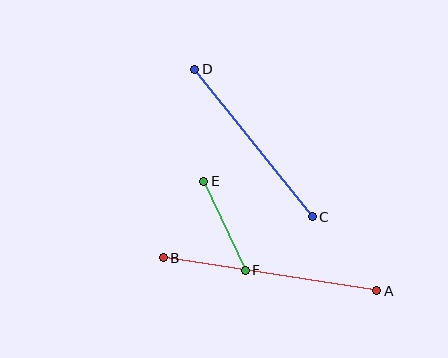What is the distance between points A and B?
The distance is approximately 216 pixels.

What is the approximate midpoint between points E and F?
The midpoint is at approximately (225, 226) pixels.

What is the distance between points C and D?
The distance is approximately 188 pixels.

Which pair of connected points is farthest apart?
Points A and B are farthest apart.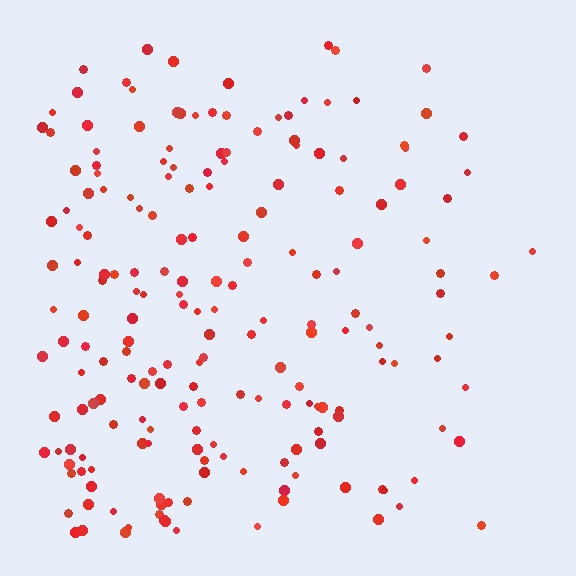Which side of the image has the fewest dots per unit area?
The right.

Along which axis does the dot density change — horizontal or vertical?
Horizontal.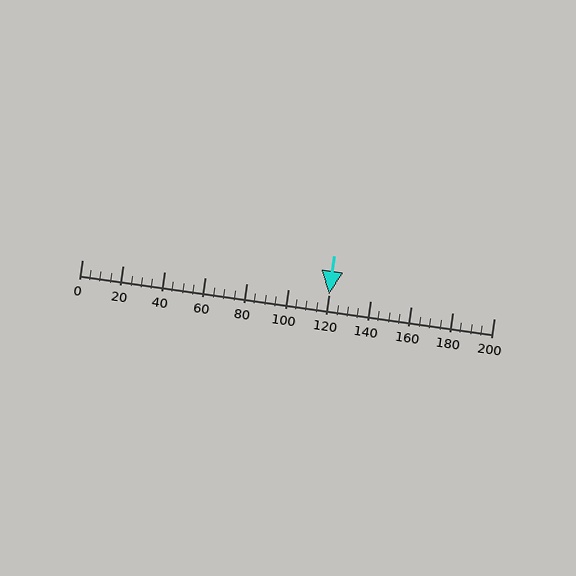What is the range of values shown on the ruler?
The ruler shows values from 0 to 200.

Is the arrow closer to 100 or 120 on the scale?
The arrow is closer to 120.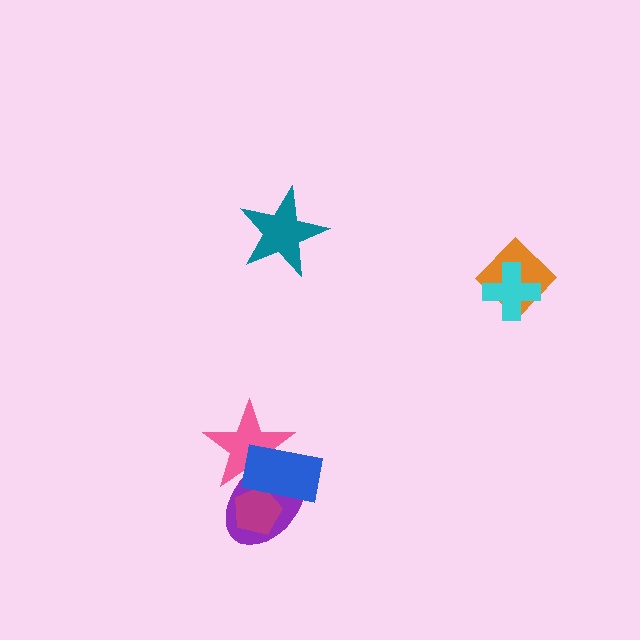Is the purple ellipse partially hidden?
Yes, it is partially covered by another shape.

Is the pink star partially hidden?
Yes, it is partially covered by another shape.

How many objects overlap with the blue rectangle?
3 objects overlap with the blue rectangle.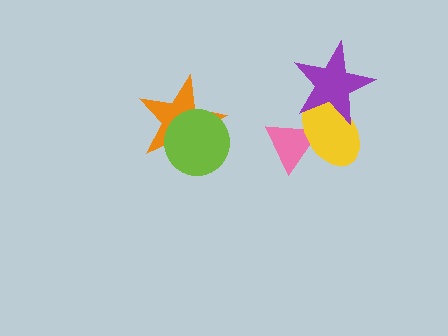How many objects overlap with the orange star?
1 object overlaps with the orange star.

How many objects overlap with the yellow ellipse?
2 objects overlap with the yellow ellipse.